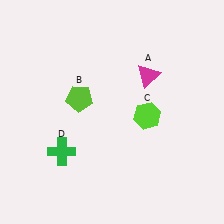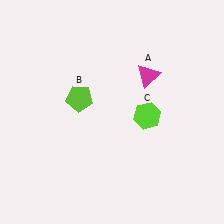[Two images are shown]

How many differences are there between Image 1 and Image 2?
There is 1 difference between the two images.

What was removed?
The green cross (D) was removed in Image 2.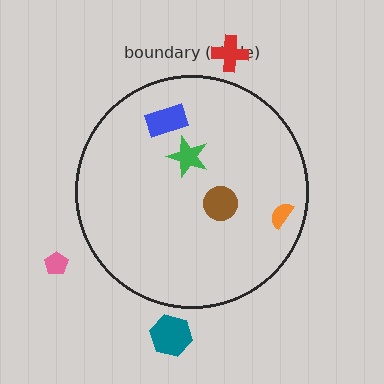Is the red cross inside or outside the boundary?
Outside.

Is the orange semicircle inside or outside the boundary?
Inside.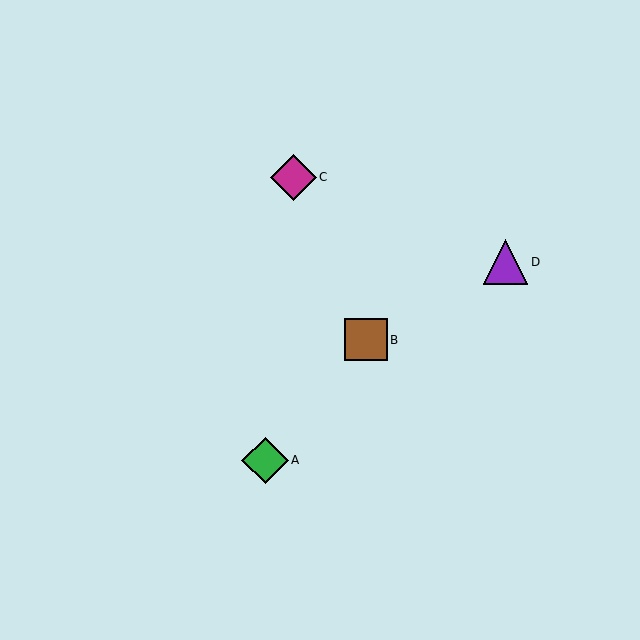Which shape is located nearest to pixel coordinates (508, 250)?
The purple triangle (labeled D) at (506, 262) is nearest to that location.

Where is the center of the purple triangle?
The center of the purple triangle is at (506, 262).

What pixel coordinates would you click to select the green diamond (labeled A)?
Click at (265, 460) to select the green diamond A.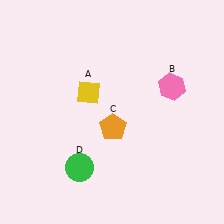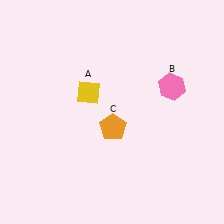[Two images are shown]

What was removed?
The green circle (D) was removed in Image 2.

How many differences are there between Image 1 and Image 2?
There is 1 difference between the two images.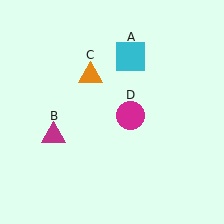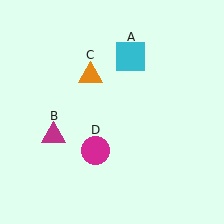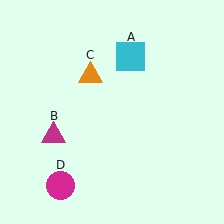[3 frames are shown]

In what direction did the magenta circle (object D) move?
The magenta circle (object D) moved down and to the left.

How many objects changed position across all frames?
1 object changed position: magenta circle (object D).